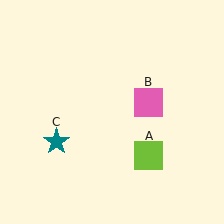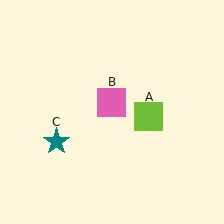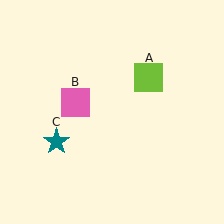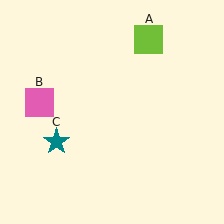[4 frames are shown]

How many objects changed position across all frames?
2 objects changed position: lime square (object A), pink square (object B).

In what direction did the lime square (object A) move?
The lime square (object A) moved up.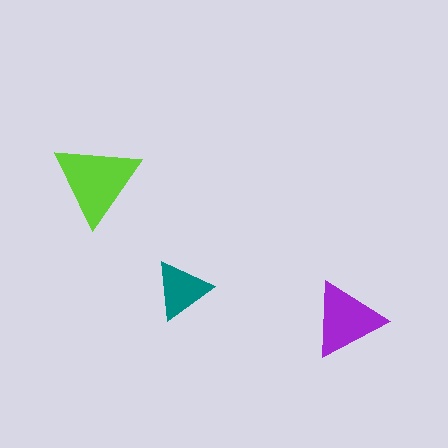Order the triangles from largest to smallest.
the lime one, the purple one, the teal one.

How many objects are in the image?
There are 3 objects in the image.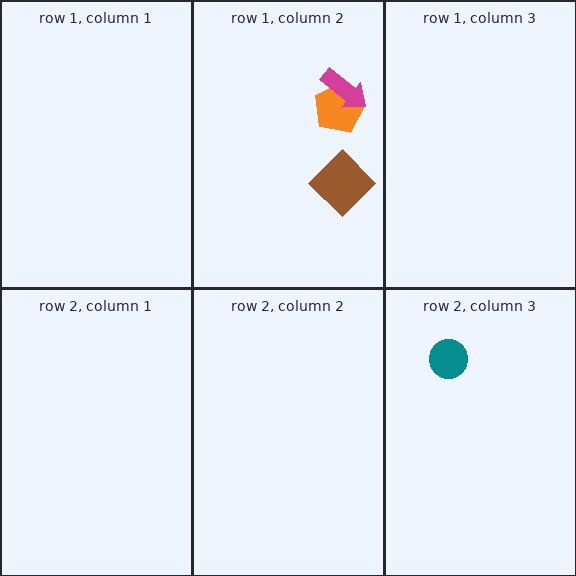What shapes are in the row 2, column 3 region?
The teal circle.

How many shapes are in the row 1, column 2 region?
3.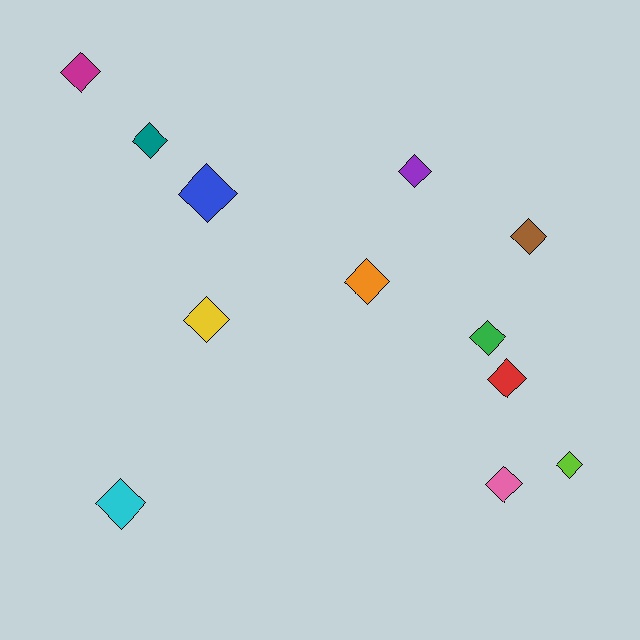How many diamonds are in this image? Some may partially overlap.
There are 12 diamonds.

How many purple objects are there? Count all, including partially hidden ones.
There is 1 purple object.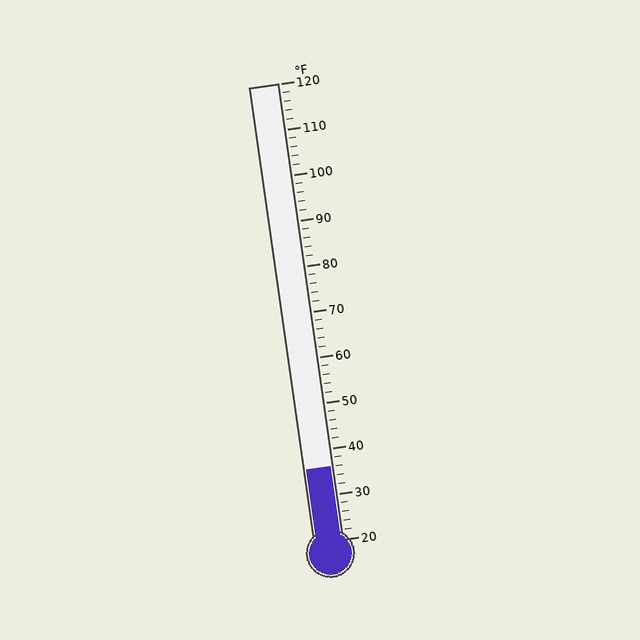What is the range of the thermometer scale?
The thermometer scale ranges from 20°F to 120°F.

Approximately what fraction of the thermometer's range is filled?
The thermometer is filled to approximately 15% of its range.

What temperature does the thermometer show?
The thermometer shows approximately 36°F.